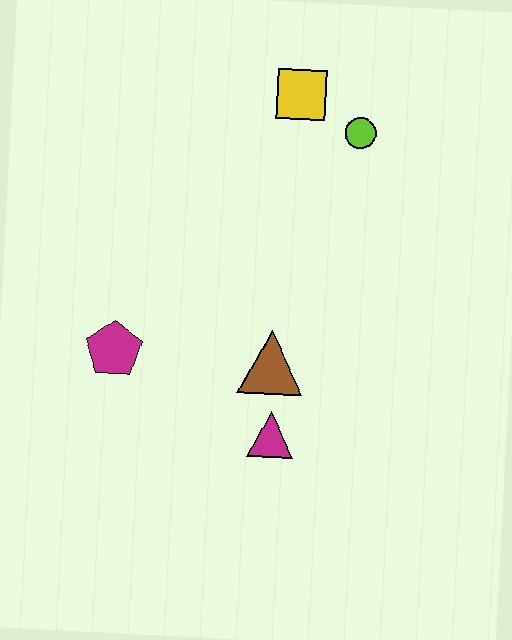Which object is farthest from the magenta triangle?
The yellow square is farthest from the magenta triangle.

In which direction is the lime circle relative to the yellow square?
The lime circle is to the right of the yellow square.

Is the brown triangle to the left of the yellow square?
Yes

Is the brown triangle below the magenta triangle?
No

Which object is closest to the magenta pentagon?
The brown triangle is closest to the magenta pentagon.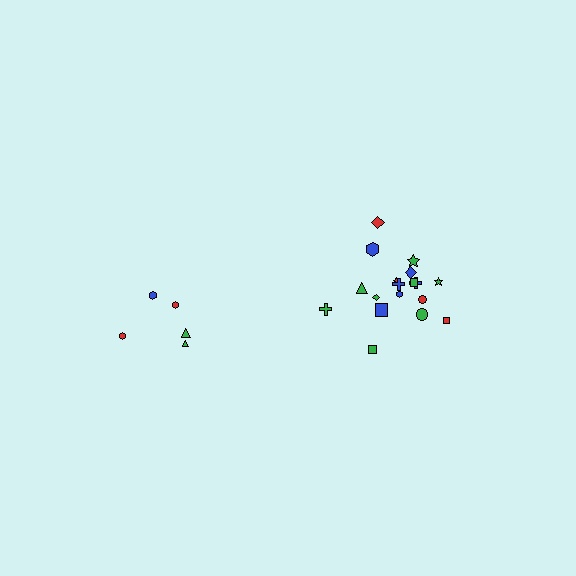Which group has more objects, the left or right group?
The right group.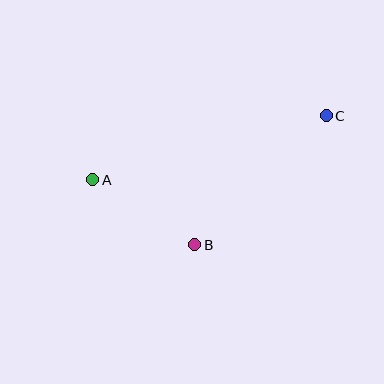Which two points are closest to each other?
Points A and B are closest to each other.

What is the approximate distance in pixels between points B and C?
The distance between B and C is approximately 184 pixels.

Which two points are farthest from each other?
Points A and C are farthest from each other.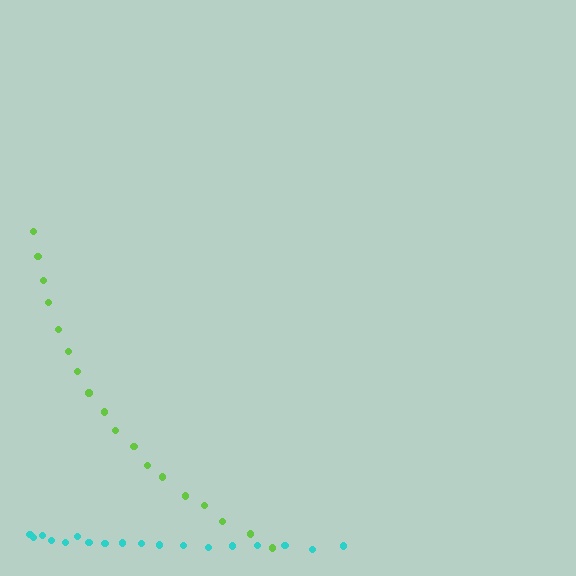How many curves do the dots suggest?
There are 2 distinct paths.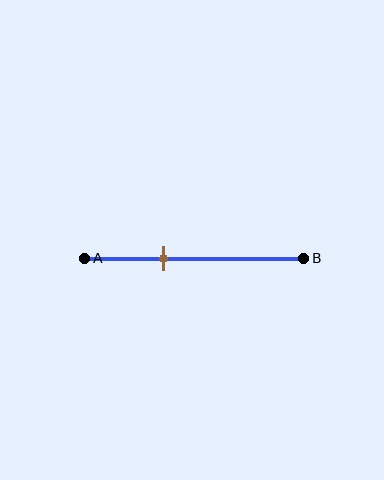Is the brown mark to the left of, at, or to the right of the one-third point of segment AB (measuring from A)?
The brown mark is to the right of the one-third point of segment AB.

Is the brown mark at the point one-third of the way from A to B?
No, the mark is at about 35% from A, not at the 33% one-third point.